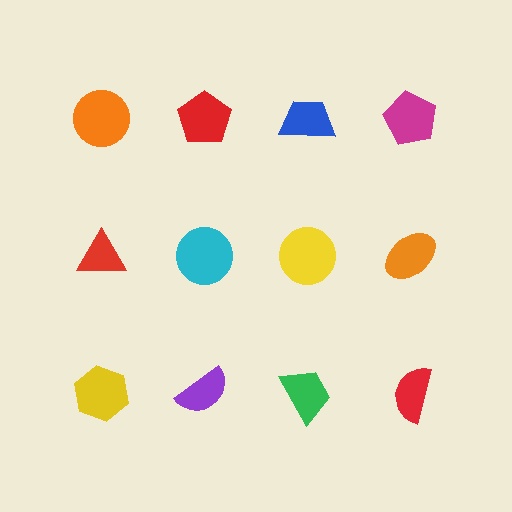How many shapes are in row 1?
4 shapes.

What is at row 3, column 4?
A red semicircle.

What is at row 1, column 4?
A magenta pentagon.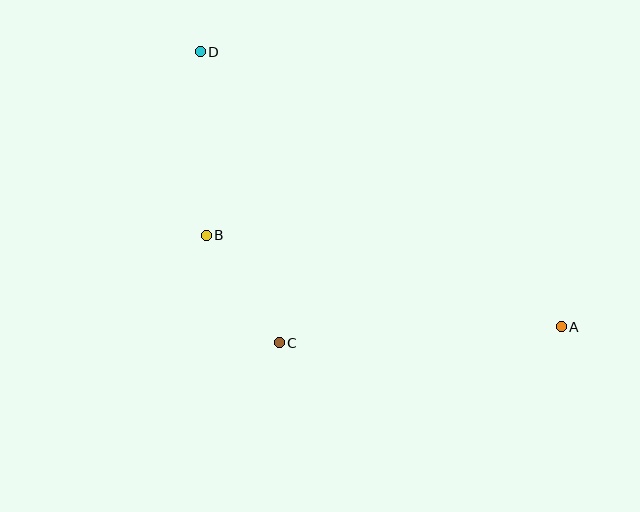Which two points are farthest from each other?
Points A and D are farthest from each other.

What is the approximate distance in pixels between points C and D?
The distance between C and D is approximately 301 pixels.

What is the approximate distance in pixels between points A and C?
The distance between A and C is approximately 282 pixels.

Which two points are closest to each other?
Points B and C are closest to each other.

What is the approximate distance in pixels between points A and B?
The distance between A and B is approximately 366 pixels.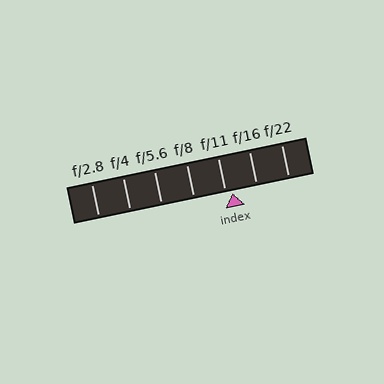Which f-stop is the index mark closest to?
The index mark is closest to f/11.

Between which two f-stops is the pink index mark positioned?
The index mark is between f/11 and f/16.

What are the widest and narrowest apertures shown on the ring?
The widest aperture shown is f/2.8 and the narrowest is f/22.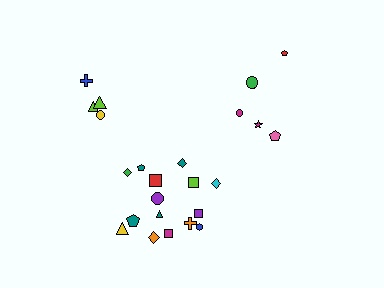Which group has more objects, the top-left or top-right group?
The top-right group.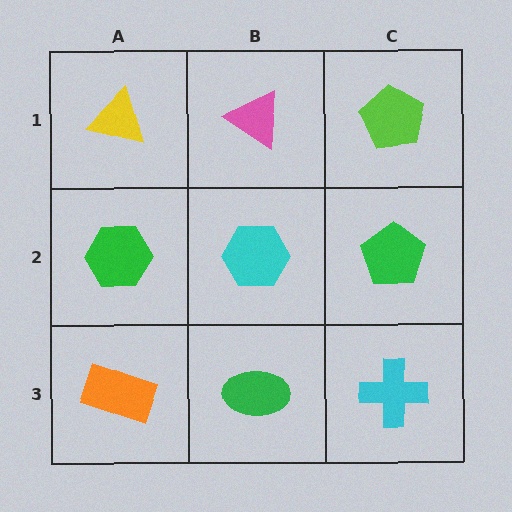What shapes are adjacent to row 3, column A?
A green hexagon (row 2, column A), a green ellipse (row 3, column B).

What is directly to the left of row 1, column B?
A yellow triangle.